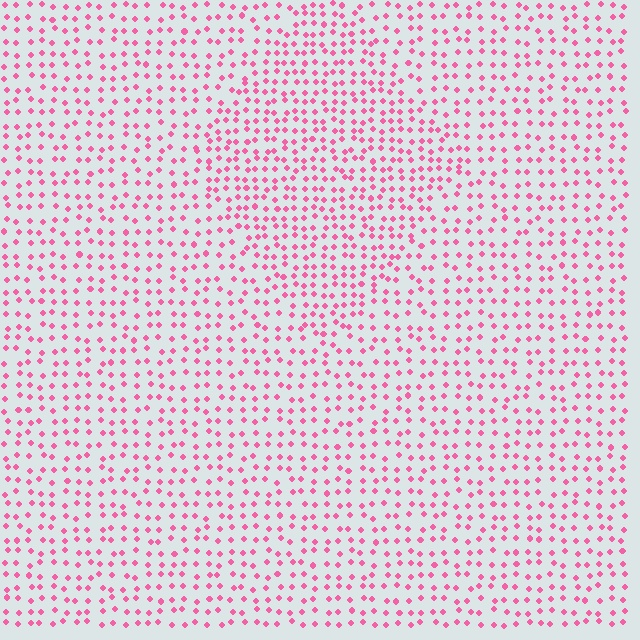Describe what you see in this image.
The image contains small pink elements arranged at two different densities. A diamond-shaped region is visible where the elements are more densely packed than the surrounding area.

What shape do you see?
I see a diamond.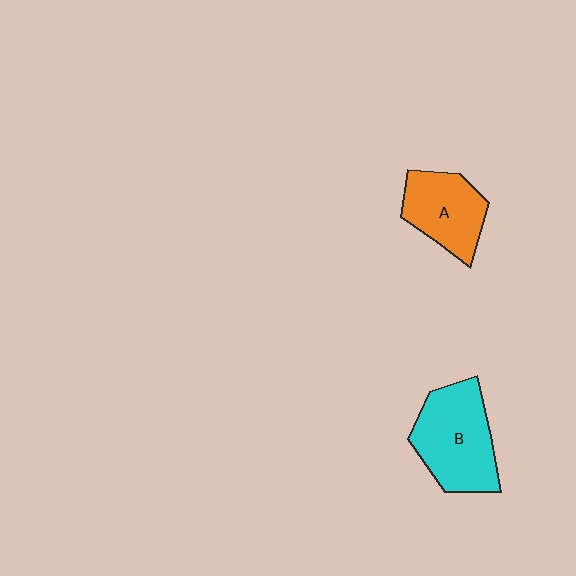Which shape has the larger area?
Shape B (cyan).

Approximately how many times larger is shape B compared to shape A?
Approximately 1.3 times.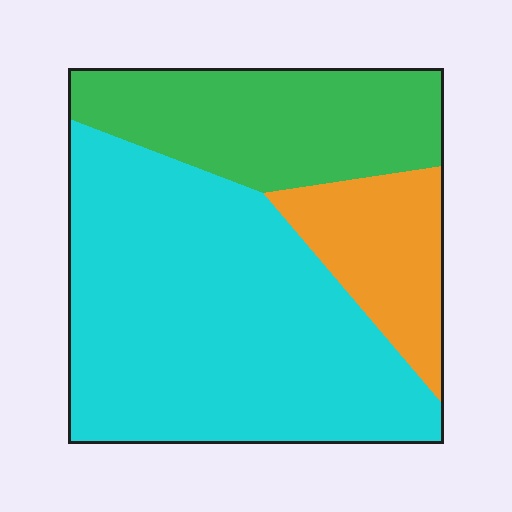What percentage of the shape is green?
Green covers around 25% of the shape.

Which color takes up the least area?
Orange, at roughly 15%.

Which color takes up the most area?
Cyan, at roughly 60%.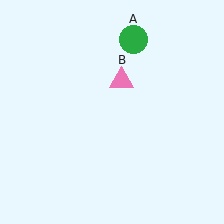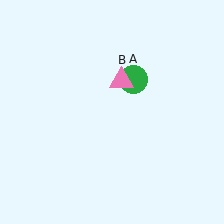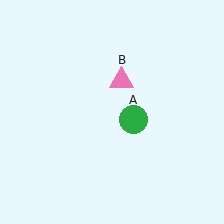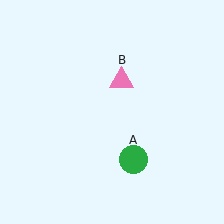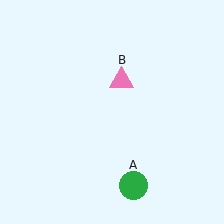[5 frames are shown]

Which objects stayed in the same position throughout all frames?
Pink triangle (object B) remained stationary.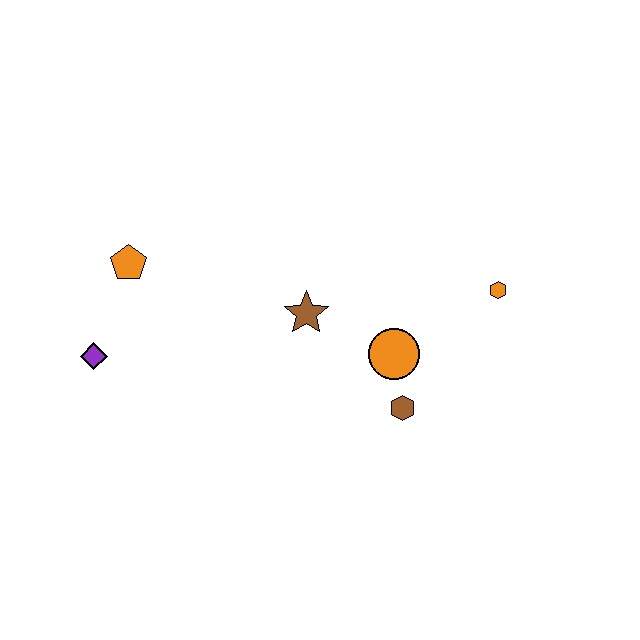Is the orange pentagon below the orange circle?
No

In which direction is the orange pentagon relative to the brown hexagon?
The orange pentagon is to the left of the brown hexagon.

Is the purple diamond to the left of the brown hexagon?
Yes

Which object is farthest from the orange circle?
The purple diamond is farthest from the orange circle.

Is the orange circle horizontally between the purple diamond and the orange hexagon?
Yes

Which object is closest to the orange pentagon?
The purple diamond is closest to the orange pentagon.